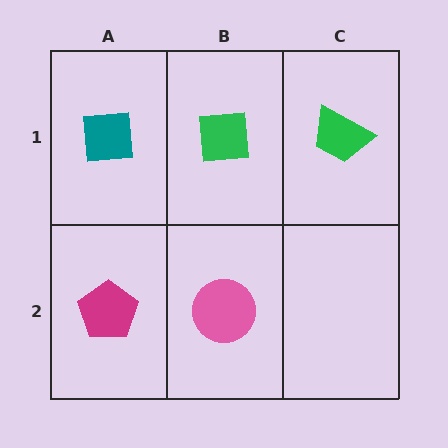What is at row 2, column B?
A pink circle.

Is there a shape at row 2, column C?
No, that cell is empty.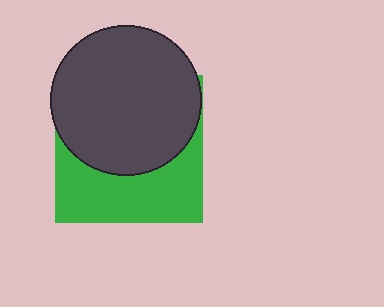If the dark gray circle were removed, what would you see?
You would see the complete green square.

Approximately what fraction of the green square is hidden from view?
Roughly 57% of the green square is hidden behind the dark gray circle.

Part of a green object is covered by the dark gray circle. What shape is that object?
It is a square.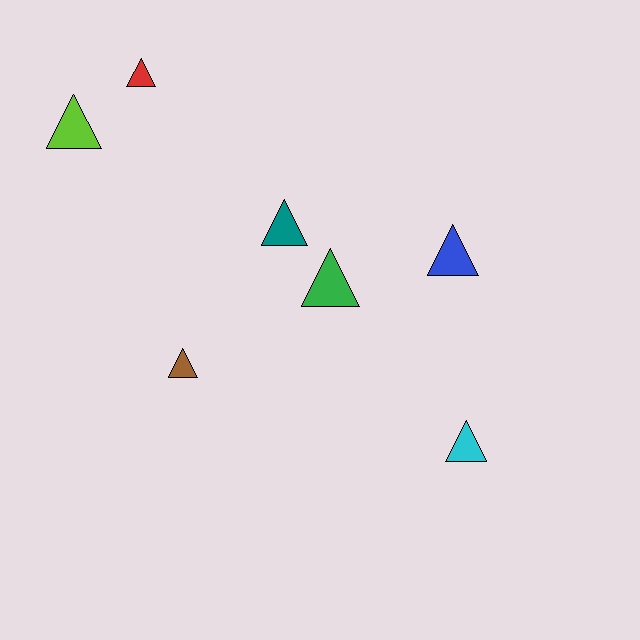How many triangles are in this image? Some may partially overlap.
There are 7 triangles.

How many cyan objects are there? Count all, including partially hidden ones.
There is 1 cyan object.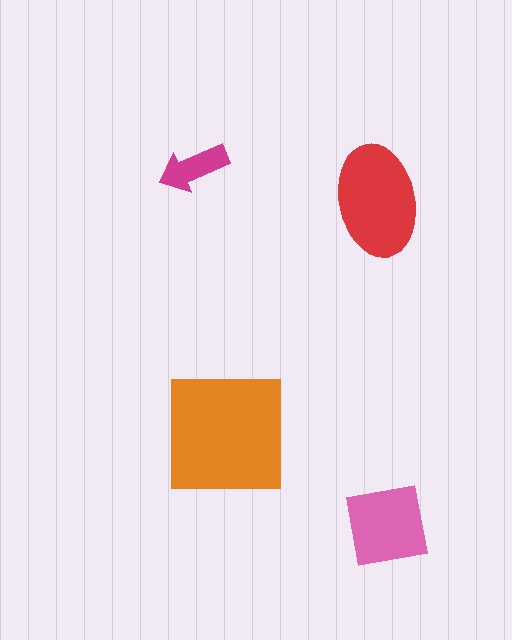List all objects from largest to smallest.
The orange square, the red ellipse, the pink square, the magenta arrow.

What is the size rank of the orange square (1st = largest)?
1st.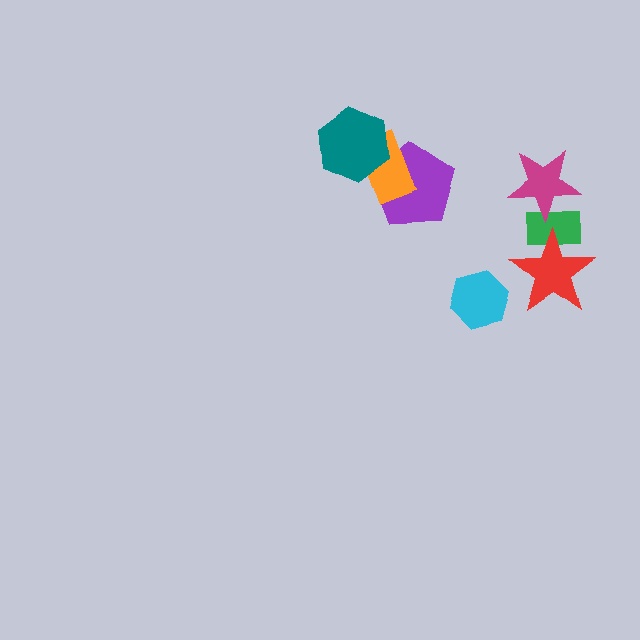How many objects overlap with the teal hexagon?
2 objects overlap with the teal hexagon.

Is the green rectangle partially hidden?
Yes, it is partially covered by another shape.